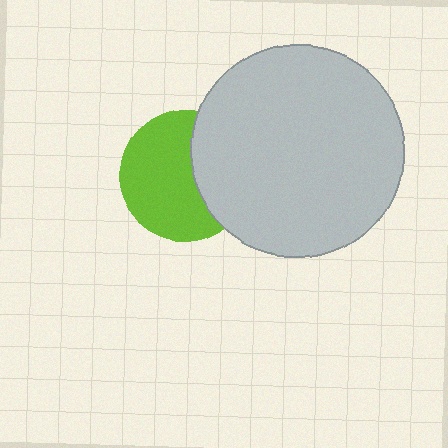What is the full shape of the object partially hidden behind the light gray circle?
The partially hidden object is a lime circle.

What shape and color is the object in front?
The object in front is a light gray circle.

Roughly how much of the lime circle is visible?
About half of it is visible (roughly 63%).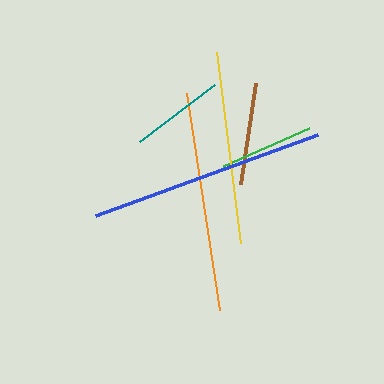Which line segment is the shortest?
The green line is the shortest at approximately 94 pixels.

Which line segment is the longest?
The blue line is the longest at approximately 236 pixels.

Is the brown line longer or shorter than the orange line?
The orange line is longer than the brown line.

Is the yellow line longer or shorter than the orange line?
The orange line is longer than the yellow line.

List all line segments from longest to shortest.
From longest to shortest: blue, orange, yellow, brown, teal, green.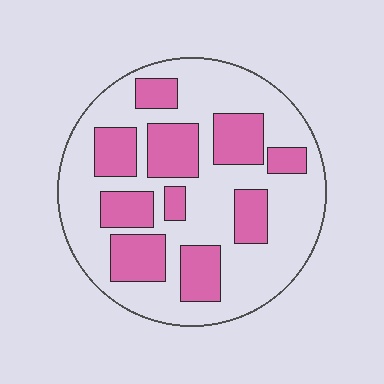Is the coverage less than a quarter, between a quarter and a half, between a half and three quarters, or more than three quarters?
Between a quarter and a half.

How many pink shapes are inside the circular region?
10.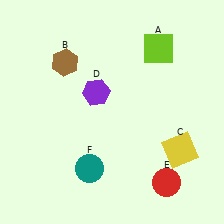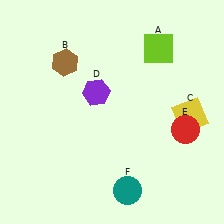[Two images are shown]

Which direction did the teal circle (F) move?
The teal circle (F) moved right.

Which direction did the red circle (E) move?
The red circle (E) moved up.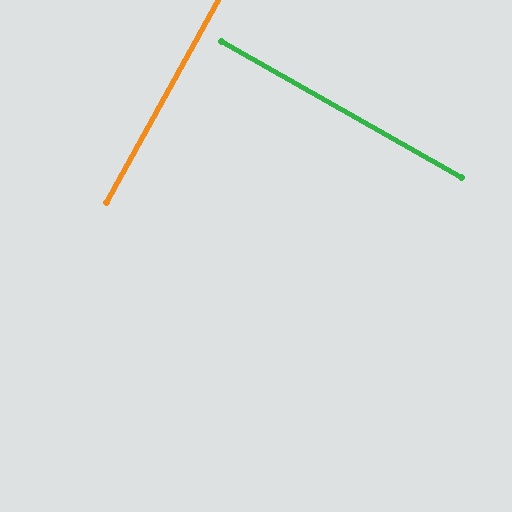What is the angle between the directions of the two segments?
Approximately 89 degrees.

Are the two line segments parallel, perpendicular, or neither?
Perpendicular — they meet at approximately 89°.